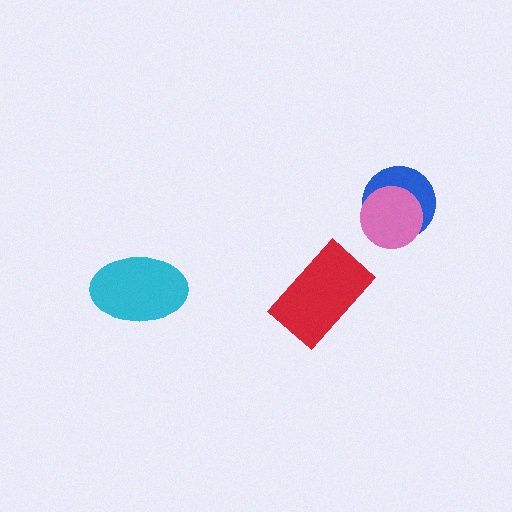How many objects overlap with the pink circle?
1 object overlaps with the pink circle.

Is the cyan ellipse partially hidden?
No, no other shape covers it.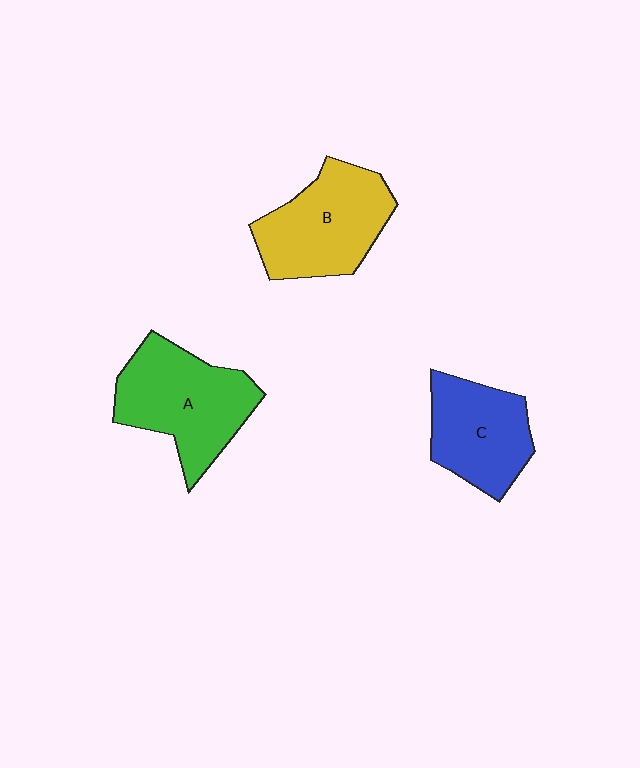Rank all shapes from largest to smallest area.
From largest to smallest: A (green), B (yellow), C (blue).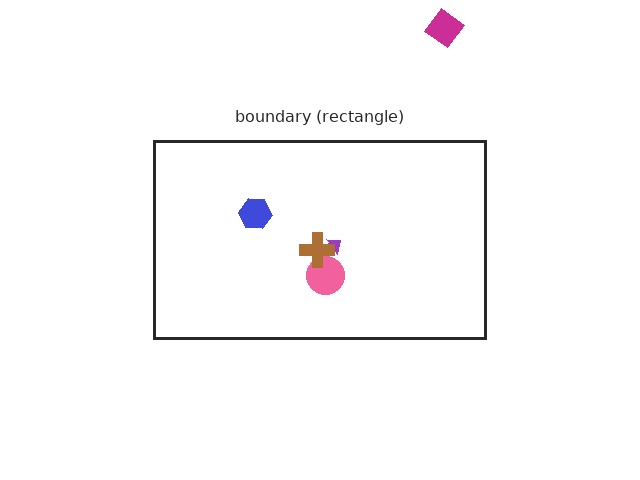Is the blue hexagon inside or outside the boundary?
Inside.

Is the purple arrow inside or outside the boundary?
Inside.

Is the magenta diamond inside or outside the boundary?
Outside.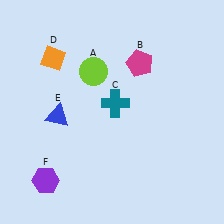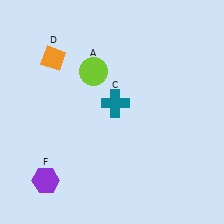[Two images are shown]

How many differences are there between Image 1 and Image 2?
There are 2 differences between the two images.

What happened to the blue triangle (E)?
The blue triangle (E) was removed in Image 2. It was in the bottom-left area of Image 1.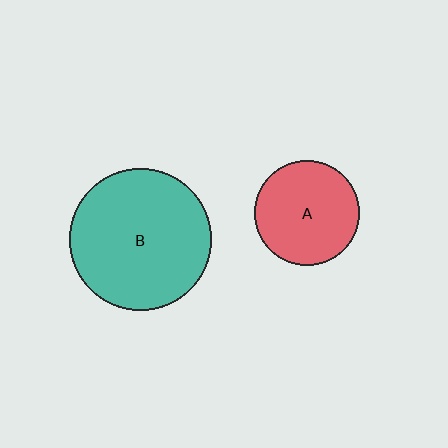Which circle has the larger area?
Circle B (teal).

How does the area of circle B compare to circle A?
Approximately 1.8 times.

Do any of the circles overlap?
No, none of the circles overlap.